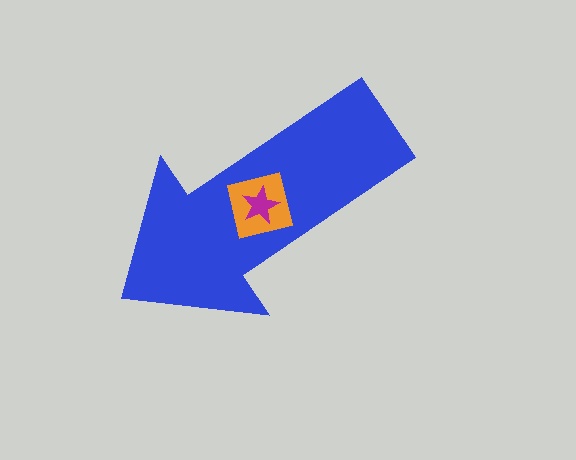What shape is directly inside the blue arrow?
The orange square.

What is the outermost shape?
The blue arrow.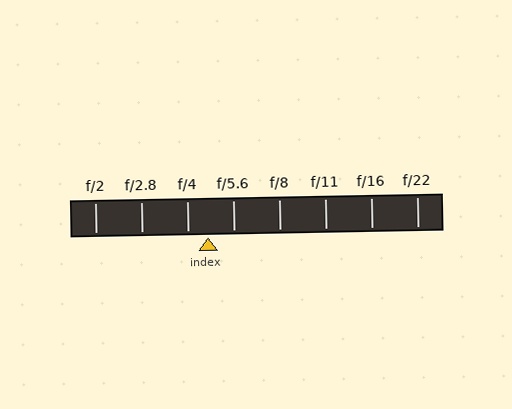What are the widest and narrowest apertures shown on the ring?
The widest aperture shown is f/2 and the narrowest is f/22.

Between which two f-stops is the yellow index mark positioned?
The index mark is between f/4 and f/5.6.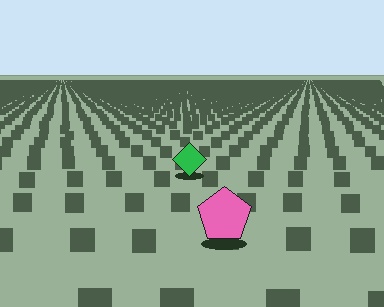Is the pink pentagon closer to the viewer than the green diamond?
Yes. The pink pentagon is closer — you can tell from the texture gradient: the ground texture is coarser near it.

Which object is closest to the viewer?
The pink pentagon is closest. The texture marks near it are larger and more spread out.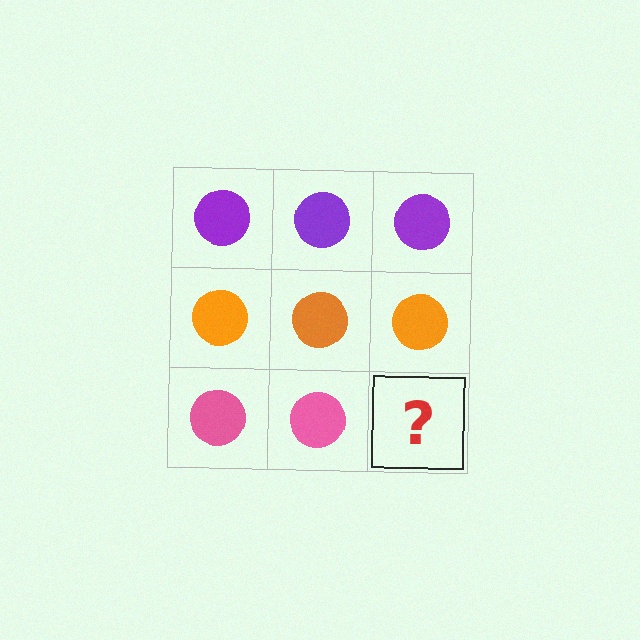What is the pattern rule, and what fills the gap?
The rule is that each row has a consistent color. The gap should be filled with a pink circle.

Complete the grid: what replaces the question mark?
The question mark should be replaced with a pink circle.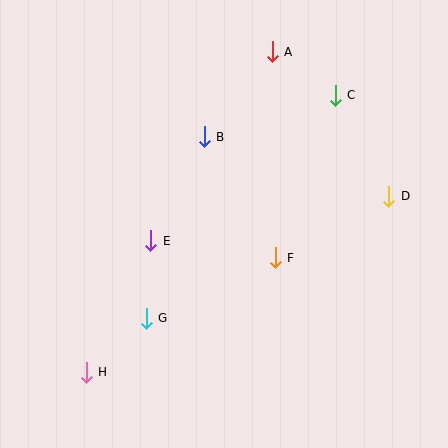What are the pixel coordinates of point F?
Point F is at (275, 258).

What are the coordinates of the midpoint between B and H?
The midpoint between B and H is at (145, 255).